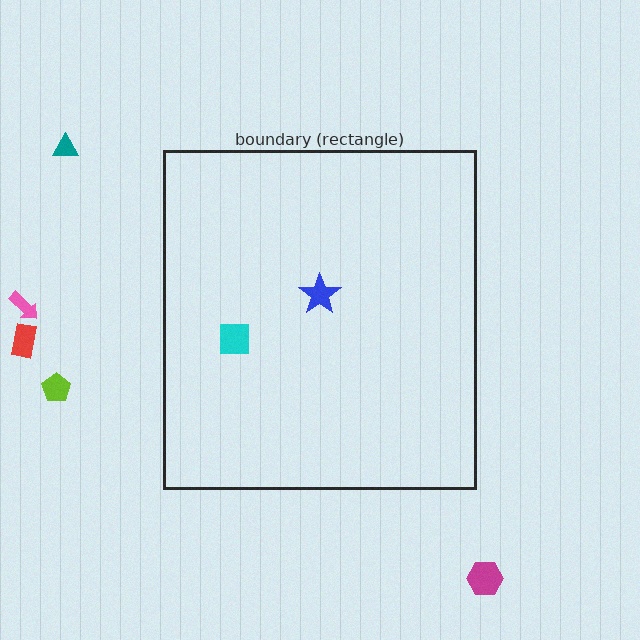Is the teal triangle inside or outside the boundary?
Outside.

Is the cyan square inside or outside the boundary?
Inside.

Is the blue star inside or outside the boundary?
Inside.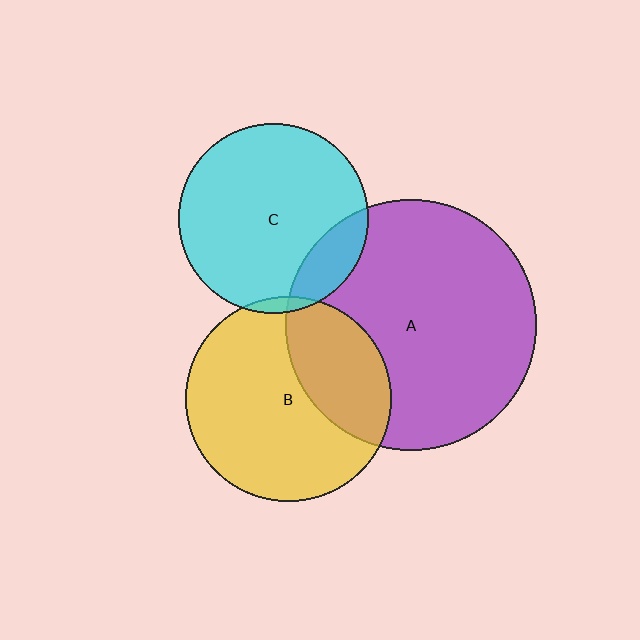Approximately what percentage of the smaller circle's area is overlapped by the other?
Approximately 15%.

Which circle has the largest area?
Circle A (purple).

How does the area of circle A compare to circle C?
Approximately 1.7 times.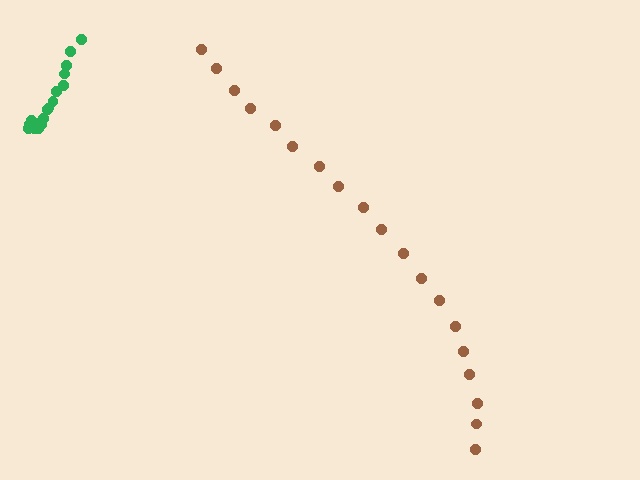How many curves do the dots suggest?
There are 2 distinct paths.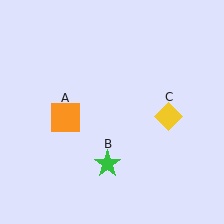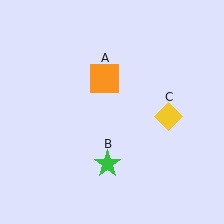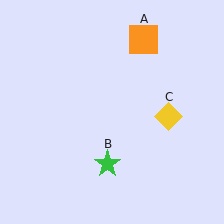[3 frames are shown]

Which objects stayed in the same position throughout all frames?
Green star (object B) and yellow diamond (object C) remained stationary.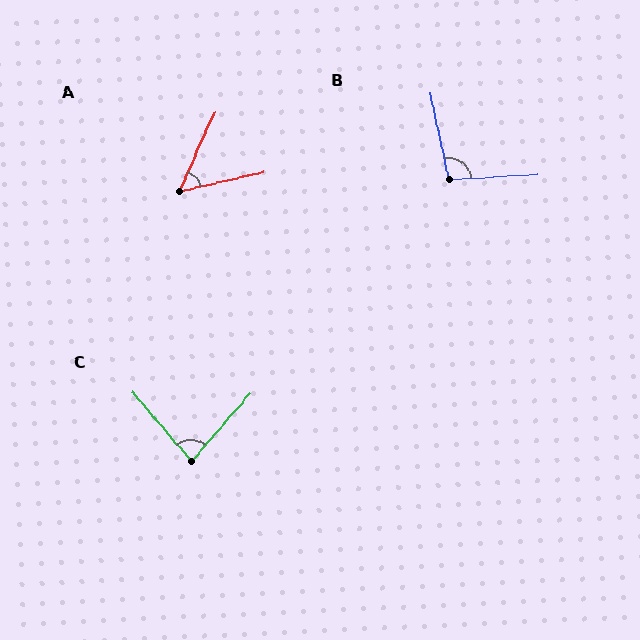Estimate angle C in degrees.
Approximately 82 degrees.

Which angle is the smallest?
A, at approximately 54 degrees.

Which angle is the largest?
B, at approximately 98 degrees.